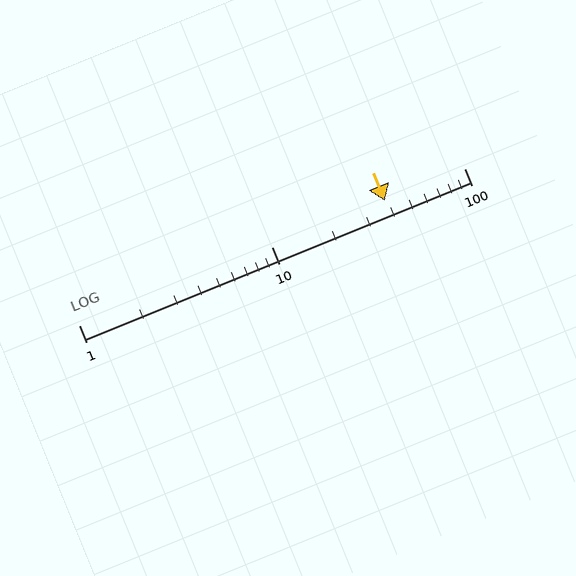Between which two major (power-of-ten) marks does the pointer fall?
The pointer is between 10 and 100.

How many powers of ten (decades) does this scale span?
The scale spans 2 decades, from 1 to 100.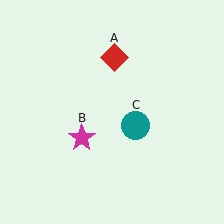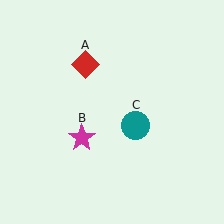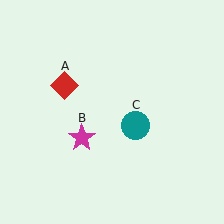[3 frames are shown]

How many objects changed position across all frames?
1 object changed position: red diamond (object A).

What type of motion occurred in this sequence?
The red diamond (object A) rotated counterclockwise around the center of the scene.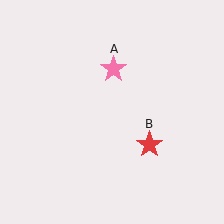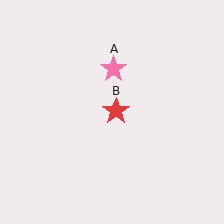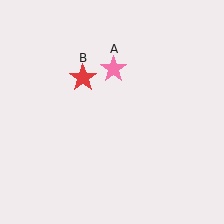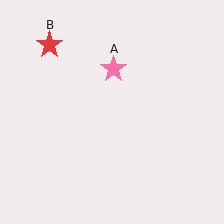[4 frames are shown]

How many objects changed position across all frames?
1 object changed position: red star (object B).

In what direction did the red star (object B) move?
The red star (object B) moved up and to the left.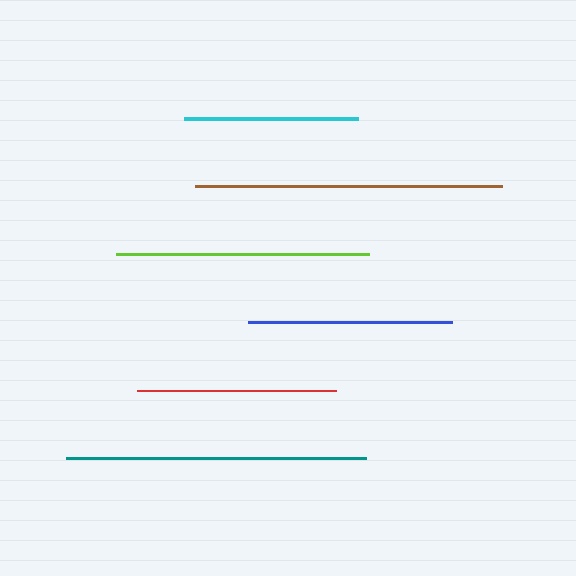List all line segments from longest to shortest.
From longest to shortest: brown, teal, lime, blue, red, cyan.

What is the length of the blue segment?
The blue segment is approximately 204 pixels long.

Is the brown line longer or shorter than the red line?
The brown line is longer than the red line.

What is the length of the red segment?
The red segment is approximately 199 pixels long.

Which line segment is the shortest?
The cyan line is the shortest at approximately 173 pixels.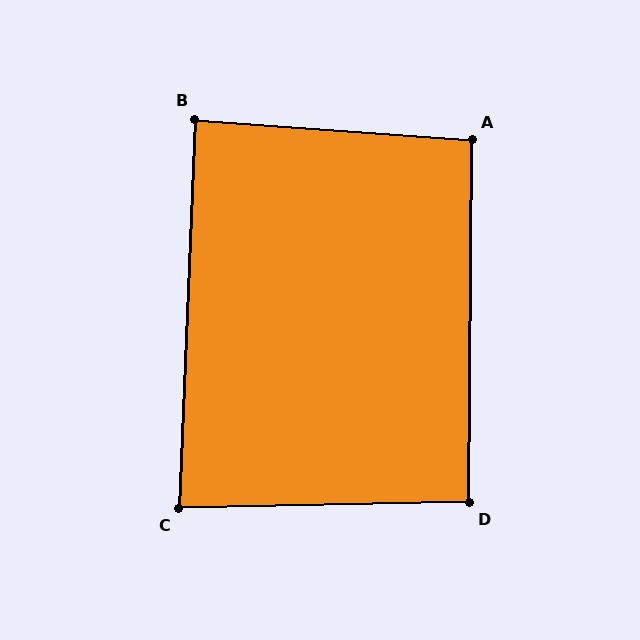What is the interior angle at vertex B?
Approximately 88 degrees (approximately right).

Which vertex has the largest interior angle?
A, at approximately 94 degrees.